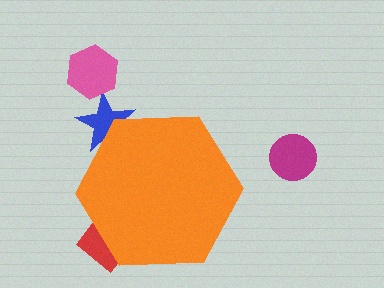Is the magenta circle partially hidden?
No, the magenta circle is fully visible.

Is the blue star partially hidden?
Yes, the blue star is partially hidden behind the orange hexagon.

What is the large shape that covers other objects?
An orange hexagon.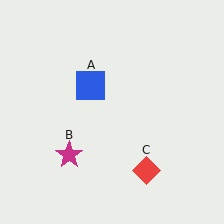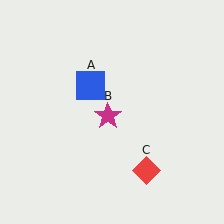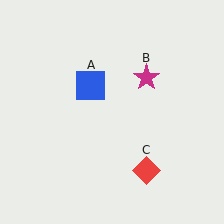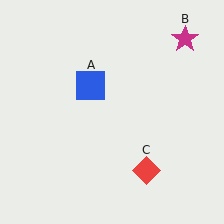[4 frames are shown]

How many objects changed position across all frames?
1 object changed position: magenta star (object B).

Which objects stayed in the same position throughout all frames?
Blue square (object A) and red diamond (object C) remained stationary.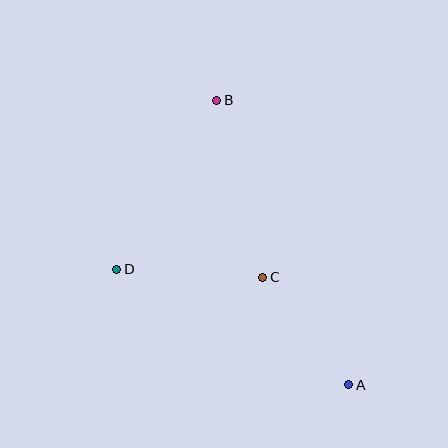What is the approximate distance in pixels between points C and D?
The distance between C and D is approximately 146 pixels.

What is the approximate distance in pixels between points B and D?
The distance between B and D is approximately 196 pixels.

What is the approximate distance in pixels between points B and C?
The distance between B and C is approximately 183 pixels.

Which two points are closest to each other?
Points A and C are closest to each other.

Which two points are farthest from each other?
Points A and B are farthest from each other.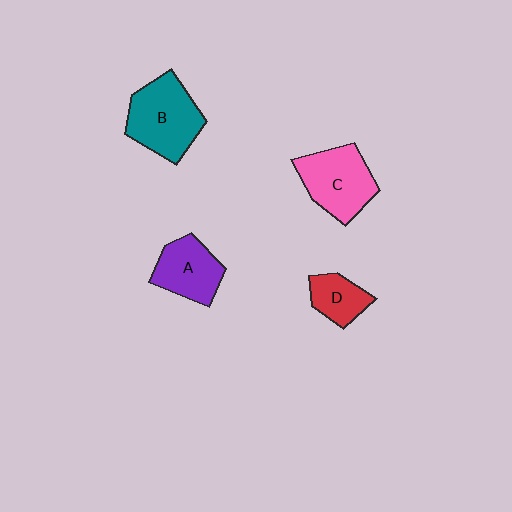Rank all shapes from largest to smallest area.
From largest to smallest: B (teal), C (pink), A (purple), D (red).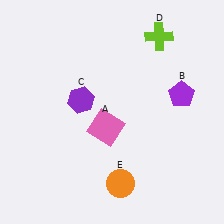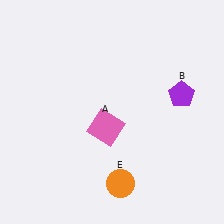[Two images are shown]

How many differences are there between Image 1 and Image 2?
There are 2 differences between the two images.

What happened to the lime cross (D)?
The lime cross (D) was removed in Image 2. It was in the top-right area of Image 1.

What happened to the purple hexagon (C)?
The purple hexagon (C) was removed in Image 2. It was in the top-left area of Image 1.